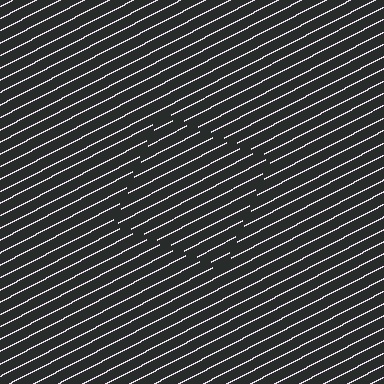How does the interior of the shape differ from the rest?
The interior of the shape contains the same grating, shifted by half a period — the contour is defined by the phase discontinuity where line-ends from the inner and outer gratings abut.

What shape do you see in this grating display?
An illusory square. The interior of the shape contains the same grating, shifted by half a period — the contour is defined by the phase discontinuity where line-ends from the inner and outer gratings abut.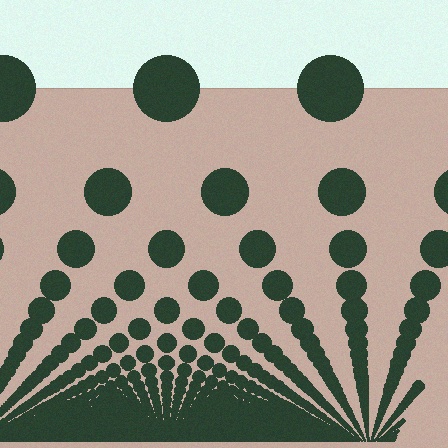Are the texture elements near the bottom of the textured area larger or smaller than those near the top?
Smaller. The gradient is inverted — elements near the bottom are smaller and denser.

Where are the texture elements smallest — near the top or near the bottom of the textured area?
Near the bottom.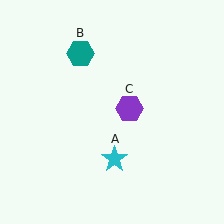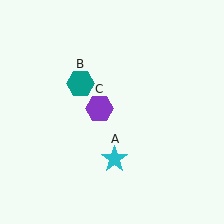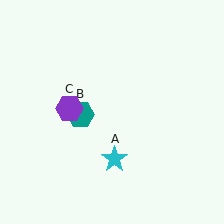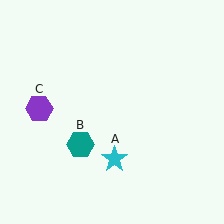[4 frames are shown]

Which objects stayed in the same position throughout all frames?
Cyan star (object A) remained stationary.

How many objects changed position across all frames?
2 objects changed position: teal hexagon (object B), purple hexagon (object C).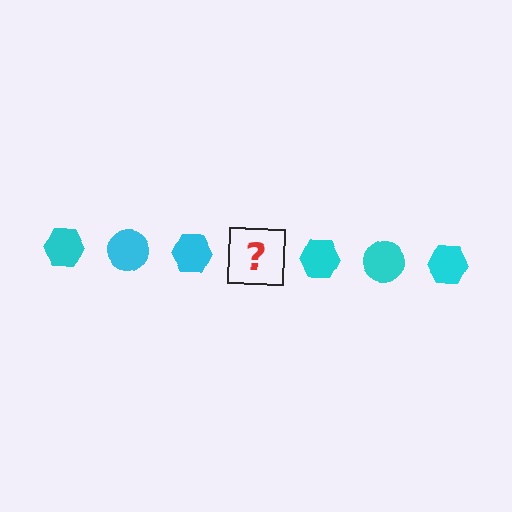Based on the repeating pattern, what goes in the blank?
The blank should be a cyan circle.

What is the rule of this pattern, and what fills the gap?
The rule is that the pattern cycles through hexagon, circle shapes in cyan. The gap should be filled with a cyan circle.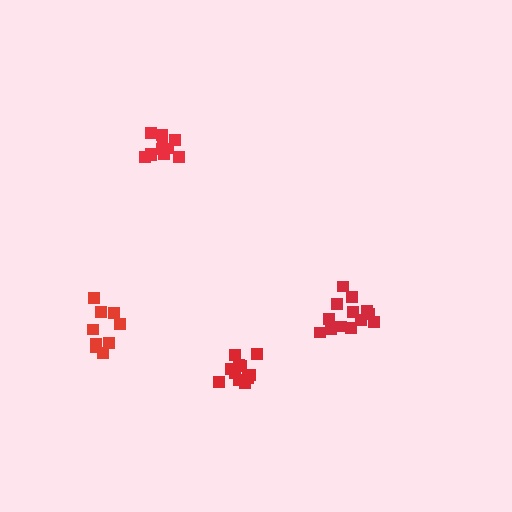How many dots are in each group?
Group 1: 13 dots, Group 2: 11 dots, Group 3: 9 dots, Group 4: 11 dots (44 total).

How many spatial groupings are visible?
There are 4 spatial groupings.